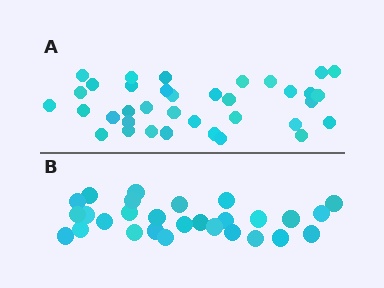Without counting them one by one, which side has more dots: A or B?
Region A (the top region) has more dots.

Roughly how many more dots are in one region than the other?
Region A has roughly 8 or so more dots than region B.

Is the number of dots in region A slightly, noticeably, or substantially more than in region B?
Region A has noticeably more, but not dramatically so. The ratio is roughly 1.3 to 1.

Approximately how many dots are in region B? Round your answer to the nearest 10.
About 30 dots. (The exact count is 28, which rounds to 30.)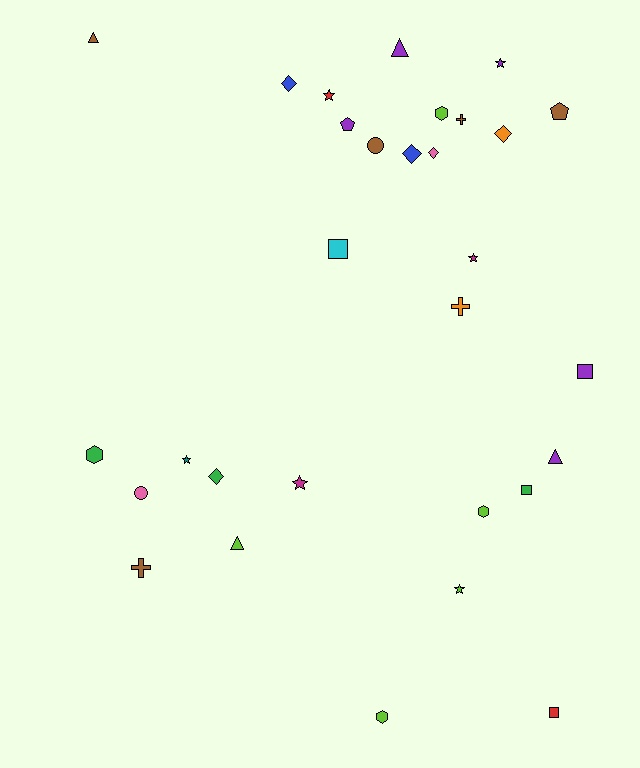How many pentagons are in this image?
There are 2 pentagons.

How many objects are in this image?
There are 30 objects.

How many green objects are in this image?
There are 3 green objects.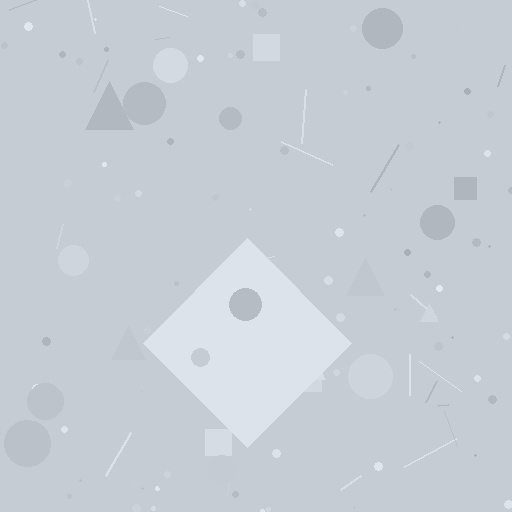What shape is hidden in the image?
A diamond is hidden in the image.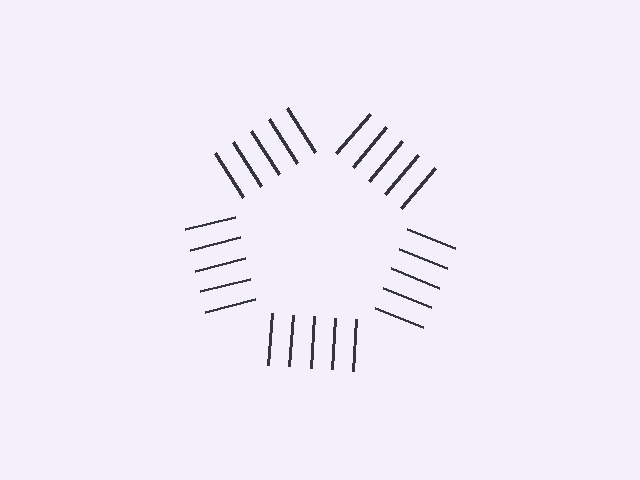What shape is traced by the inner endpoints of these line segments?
An illusory pentagon — the line segments terminate on its edges but no continuous stroke is drawn.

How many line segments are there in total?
25 — 5 along each of the 5 edges.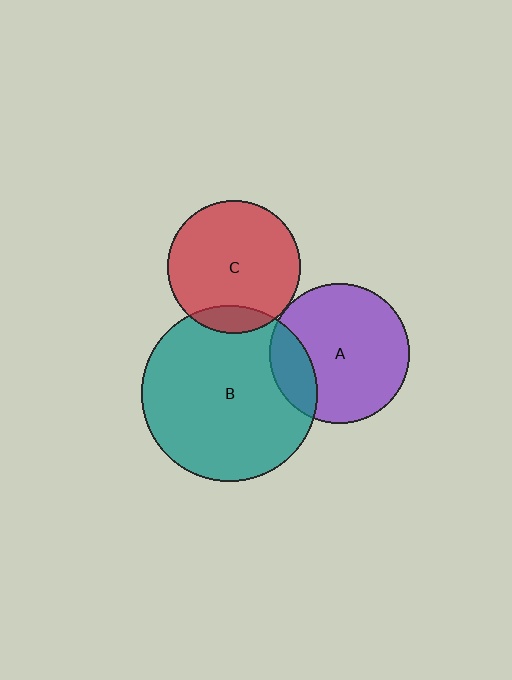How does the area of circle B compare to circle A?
Approximately 1.6 times.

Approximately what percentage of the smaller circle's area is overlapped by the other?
Approximately 20%.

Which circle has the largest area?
Circle B (teal).